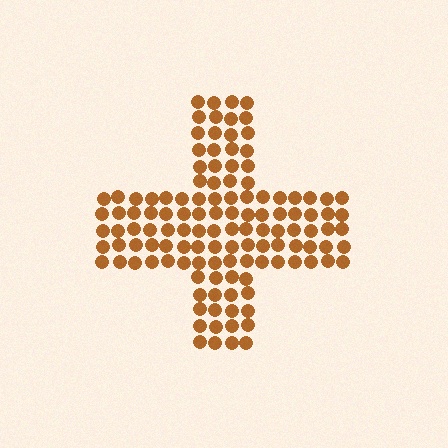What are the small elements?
The small elements are circles.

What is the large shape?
The large shape is a cross.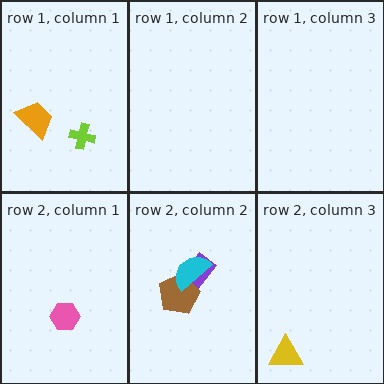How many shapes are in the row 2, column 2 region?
3.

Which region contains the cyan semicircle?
The row 2, column 2 region.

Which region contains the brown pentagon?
The row 2, column 2 region.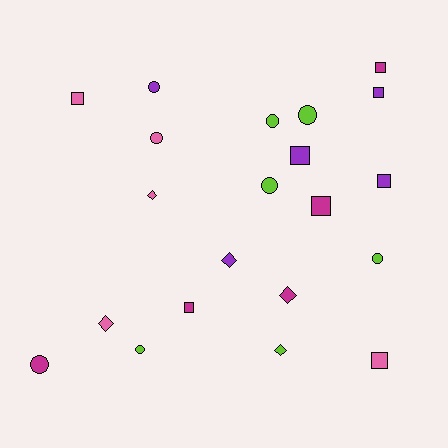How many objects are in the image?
There are 21 objects.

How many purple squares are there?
There are 3 purple squares.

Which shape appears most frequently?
Square, with 8 objects.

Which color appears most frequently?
Lime, with 6 objects.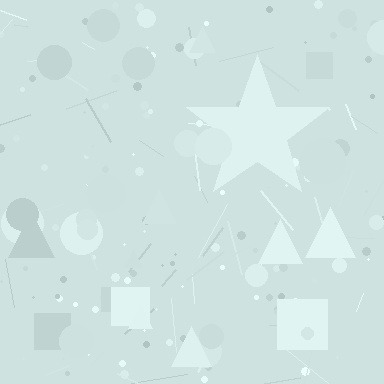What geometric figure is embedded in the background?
A star is embedded in the background.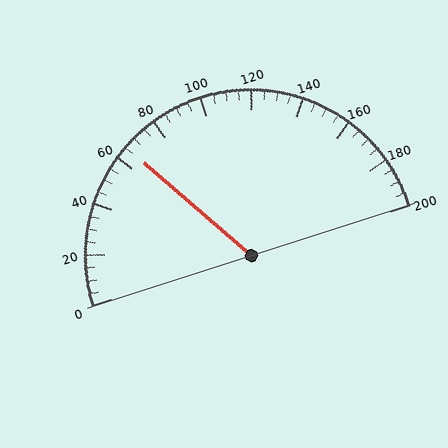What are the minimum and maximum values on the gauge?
The gauge ranges from 0 to 200.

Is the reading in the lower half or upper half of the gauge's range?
The reading is in the lower half of the range (0 to 200).